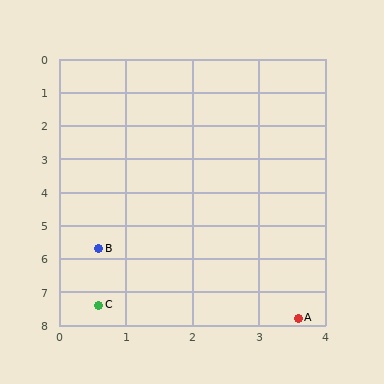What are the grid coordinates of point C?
Point C is at approximately (0.6, 7.4).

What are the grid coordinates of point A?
Point A is at approximately (3.6, 7.8).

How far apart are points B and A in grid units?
Points B and A are about 3.7 grid units apart.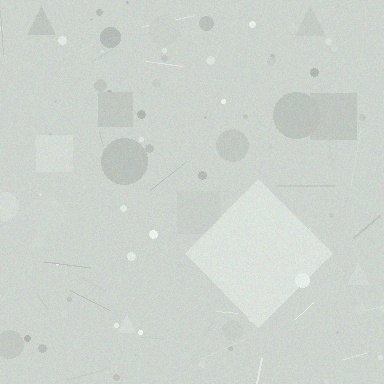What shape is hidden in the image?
A diamond is hidden in the image.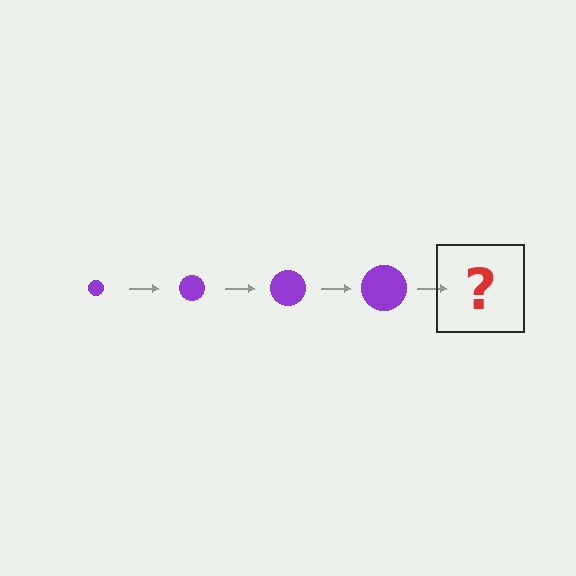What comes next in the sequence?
The next element should be a purple circle, larger than the previous one.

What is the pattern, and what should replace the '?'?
The pattern is that the circle gets progressively larger each step. The '?' should be a purple circle, larger than the previous one.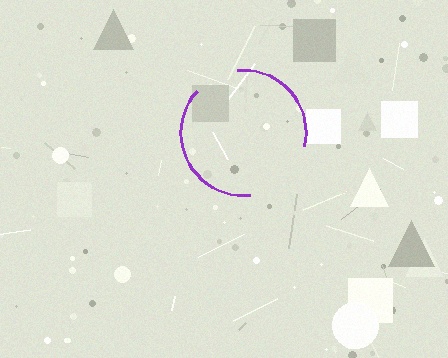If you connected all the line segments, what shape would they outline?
They would outline a circle.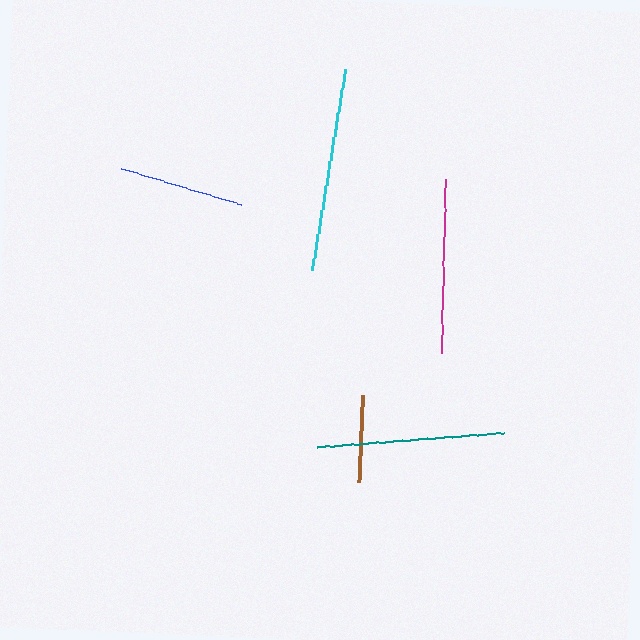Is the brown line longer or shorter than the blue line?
The blue line is longer than the brown line.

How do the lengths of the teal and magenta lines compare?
The teal and magenta lines are approximately the same length.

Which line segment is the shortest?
The brown line is the shortest at approximately 87 pixels.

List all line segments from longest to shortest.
From longest to shortest: cyan, teal, magenta, blue, brown.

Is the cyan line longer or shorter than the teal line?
The cyan line is longer than the teal line.